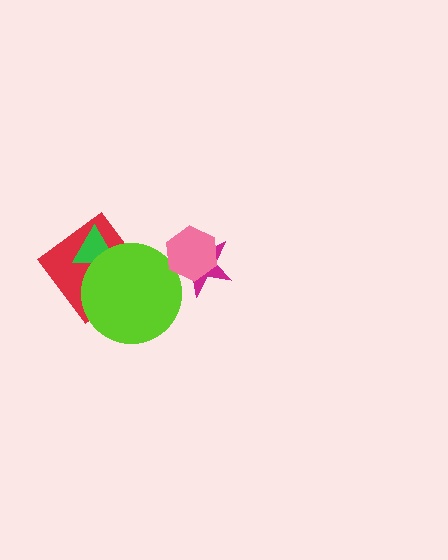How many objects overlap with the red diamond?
2 objects overlap with the red diamond.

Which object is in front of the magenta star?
The pink hexagon is in front of the magenta star.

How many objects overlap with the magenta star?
1 object overlaps with the magenta star.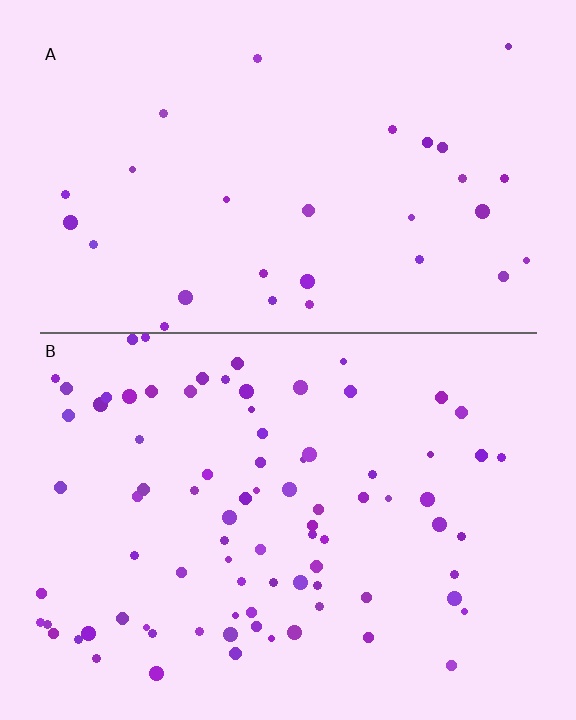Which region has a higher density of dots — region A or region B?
B (the bottom).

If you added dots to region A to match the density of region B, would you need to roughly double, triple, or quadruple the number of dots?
Approximately triple.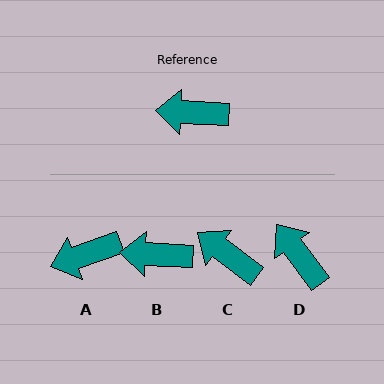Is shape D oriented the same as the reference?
No, it is off by about 51 degrees.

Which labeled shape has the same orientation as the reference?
B.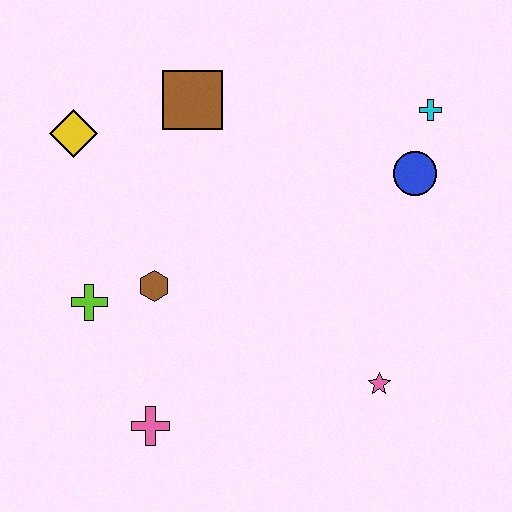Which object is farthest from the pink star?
The yellow diamond is farthest from the pink star.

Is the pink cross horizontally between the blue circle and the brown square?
No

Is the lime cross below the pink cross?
No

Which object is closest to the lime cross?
The brown hexagon is closest to the lime cross.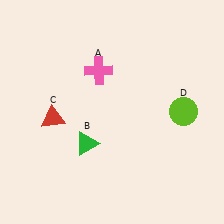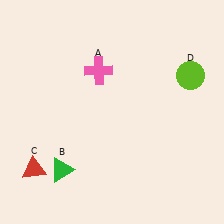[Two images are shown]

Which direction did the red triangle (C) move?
The red triangle (C) moved down.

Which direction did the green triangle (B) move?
The green triangle (B) moved down.